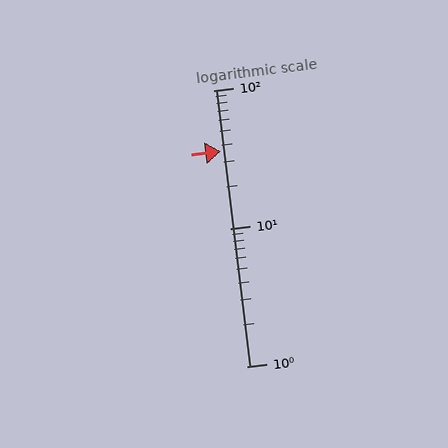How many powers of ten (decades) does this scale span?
The scale spans 2 decades, from 1 to 100.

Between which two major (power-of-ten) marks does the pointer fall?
The pointer is between 10 and 100.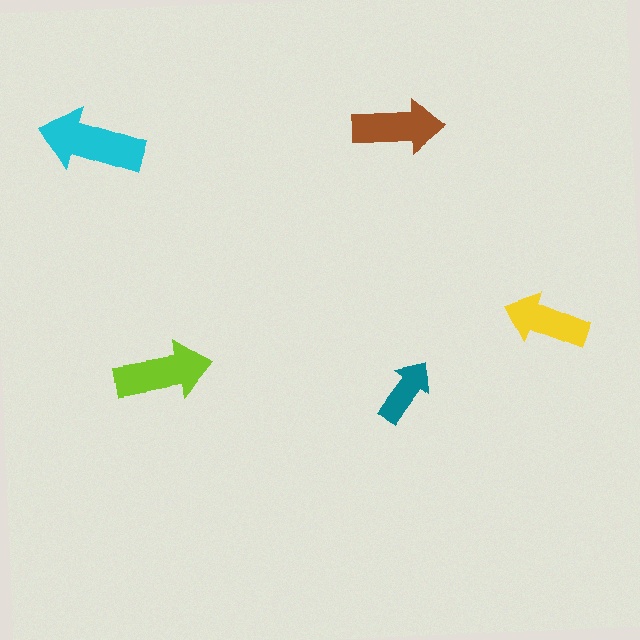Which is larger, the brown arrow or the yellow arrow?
The brown one.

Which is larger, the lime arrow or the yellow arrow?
The lime one.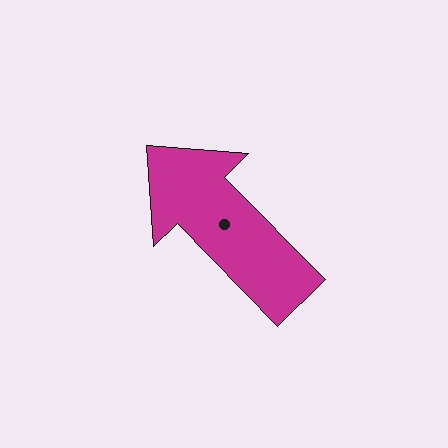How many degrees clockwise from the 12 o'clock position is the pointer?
Approximately 315 degrees.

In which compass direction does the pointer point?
Northwest.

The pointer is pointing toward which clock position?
Roughly 11 o'clock.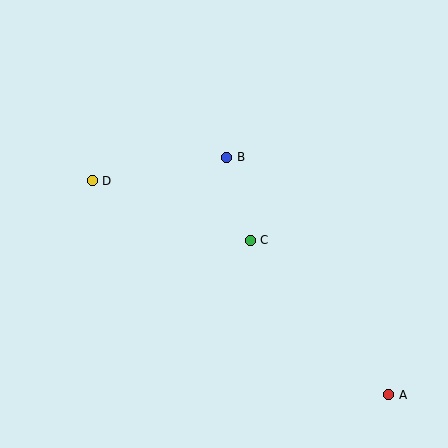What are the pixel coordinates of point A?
Point A is at (389, 395).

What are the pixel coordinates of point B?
Point B is at (227, 157).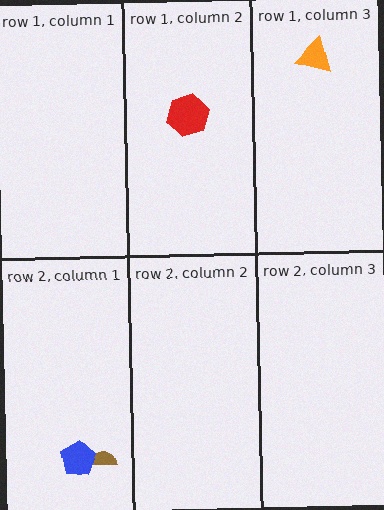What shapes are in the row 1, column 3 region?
The orange triangle.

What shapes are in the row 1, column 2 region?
The teal trapezoid, the red hexagon.